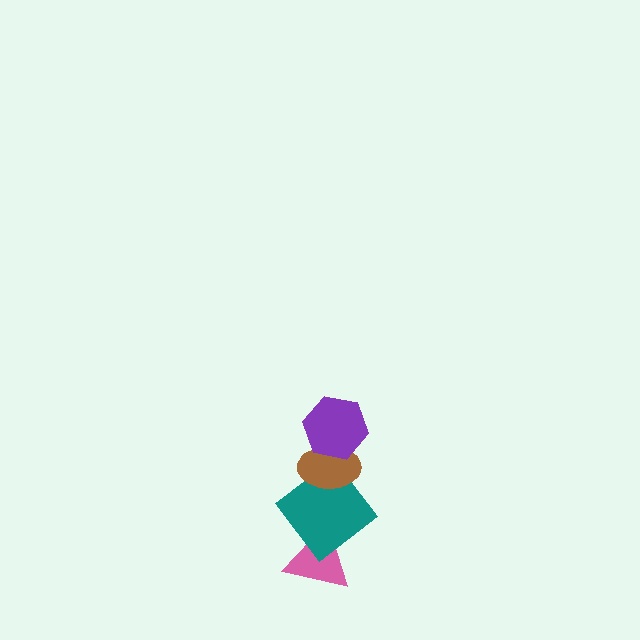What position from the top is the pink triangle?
The pink triangle is 4th from the top.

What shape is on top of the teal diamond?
The brown ellipse is on top of the teal diamond.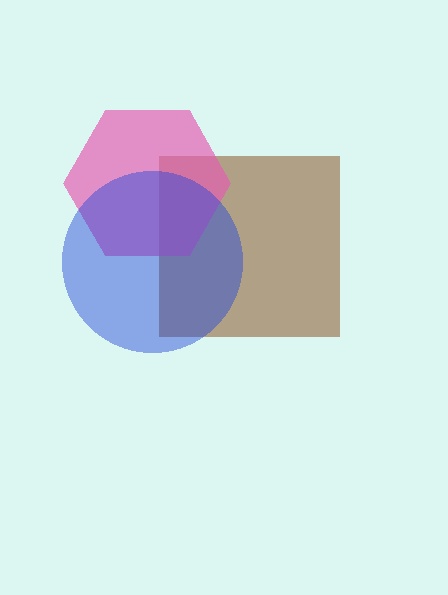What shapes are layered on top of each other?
The layered shapes are: a brown square, a pink hexagon, a blue circle.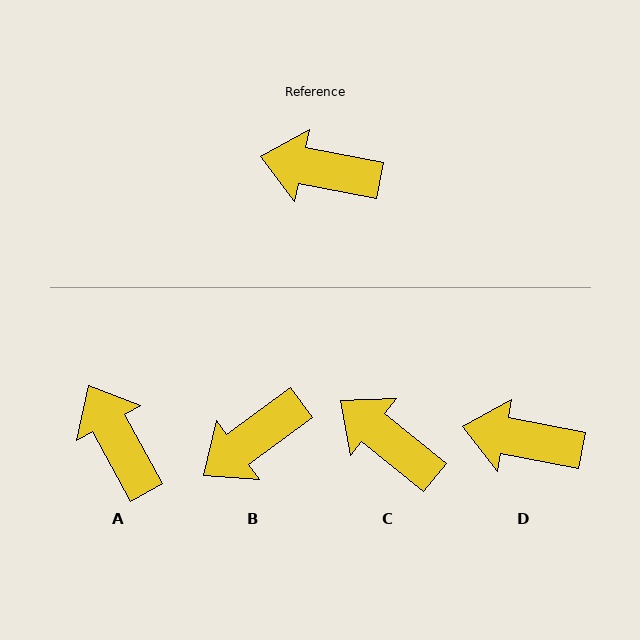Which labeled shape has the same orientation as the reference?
D.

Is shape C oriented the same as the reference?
No, it is off by about 28 degrees.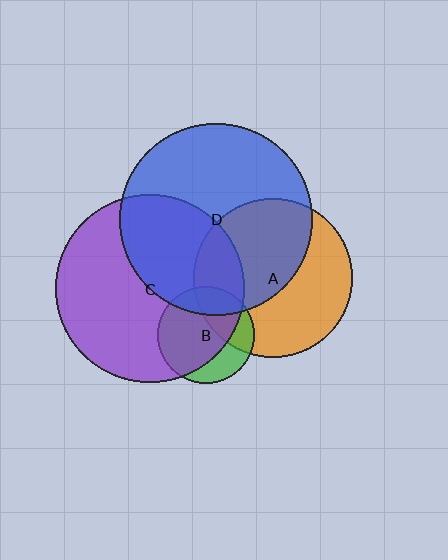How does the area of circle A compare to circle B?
Approximately 2.7 times.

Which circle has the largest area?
Circle D (blue).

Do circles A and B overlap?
Yes.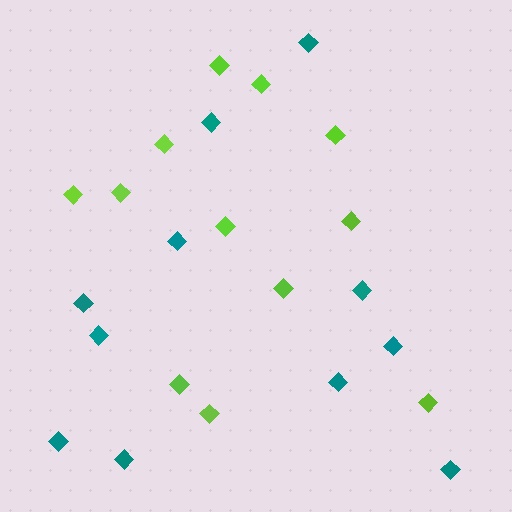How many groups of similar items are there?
There are 2 groups: one group of lime diamonds (12) and one group of teal diamonds (11).